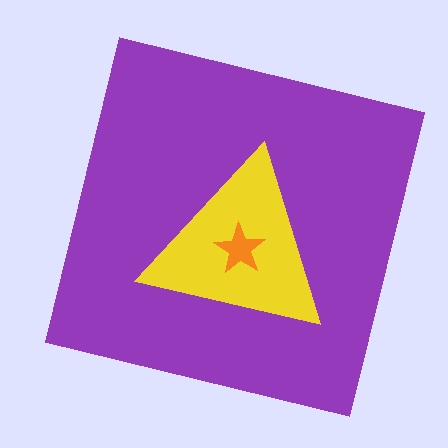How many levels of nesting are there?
3.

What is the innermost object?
The orange star.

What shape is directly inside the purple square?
The yellow triangle.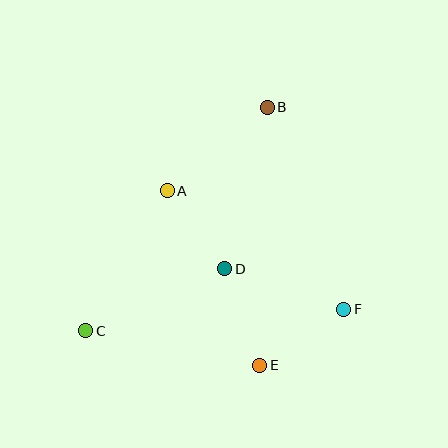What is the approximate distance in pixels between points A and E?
The distance between A and E is approximately 198 pixels.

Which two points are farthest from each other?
Points B and C are farthest from each other.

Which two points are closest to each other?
Points A and D are closest to each other.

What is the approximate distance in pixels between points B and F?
The distance between B and F is approximately 216 pixels.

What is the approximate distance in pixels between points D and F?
The distance between D and F is approximately 125 pixels.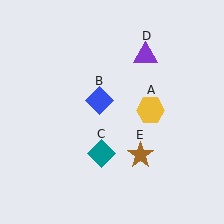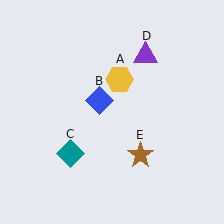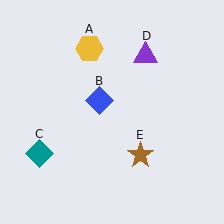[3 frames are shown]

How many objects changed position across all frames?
2 objects changed position: yellow hexagon (object A), teal diamond (object C).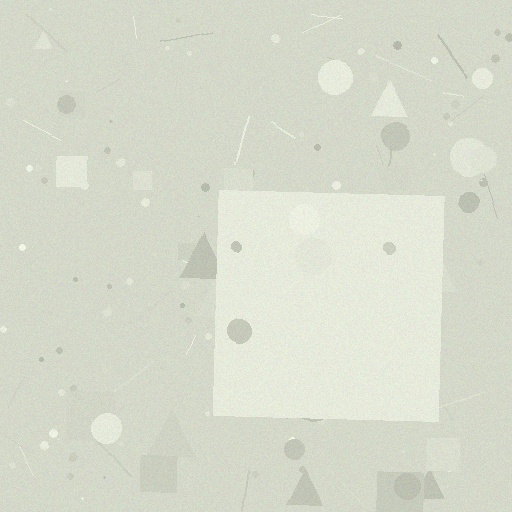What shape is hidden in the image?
A square is hidden in the image.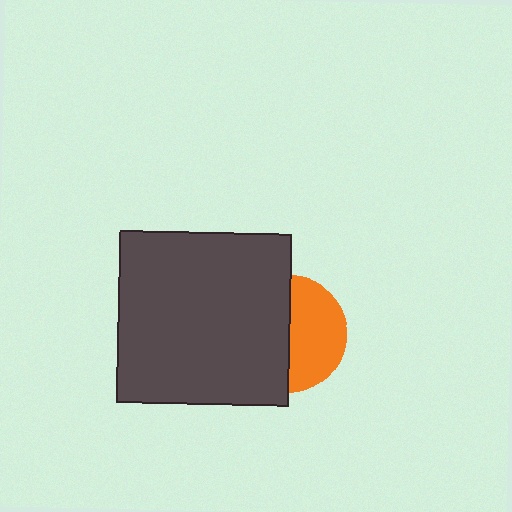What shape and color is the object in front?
The object in front is a dark gray square.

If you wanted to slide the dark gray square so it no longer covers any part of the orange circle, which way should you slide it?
Slide it left — that is the most direct way to separate the two shapes.